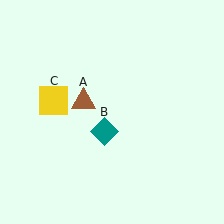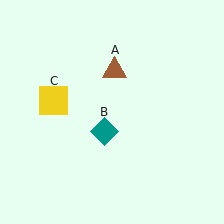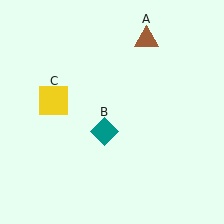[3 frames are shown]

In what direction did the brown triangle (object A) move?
The brown triangle (object A) moved up and to the right.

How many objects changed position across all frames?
1 object changed position: brown triangle (object A).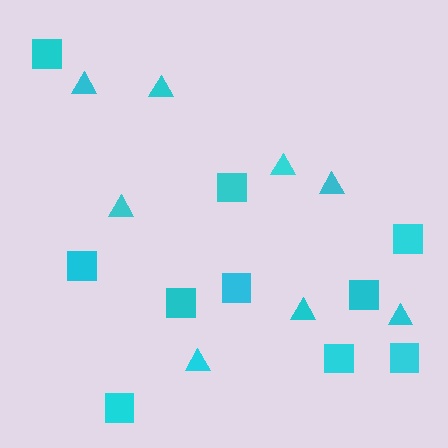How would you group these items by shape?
There are 2 groups: one group of triangles (8) and one group of squares (10).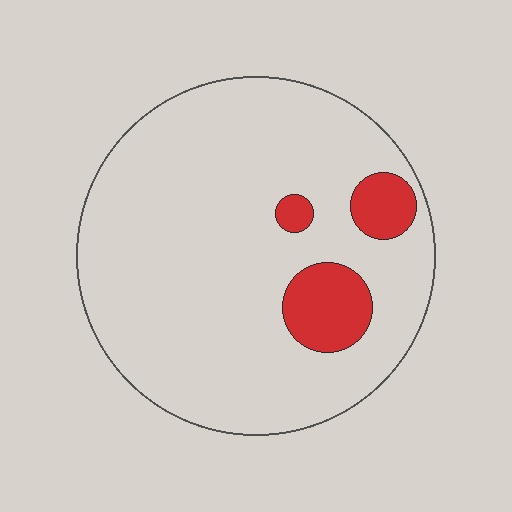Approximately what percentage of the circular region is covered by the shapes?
Approximately 10%.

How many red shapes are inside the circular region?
3.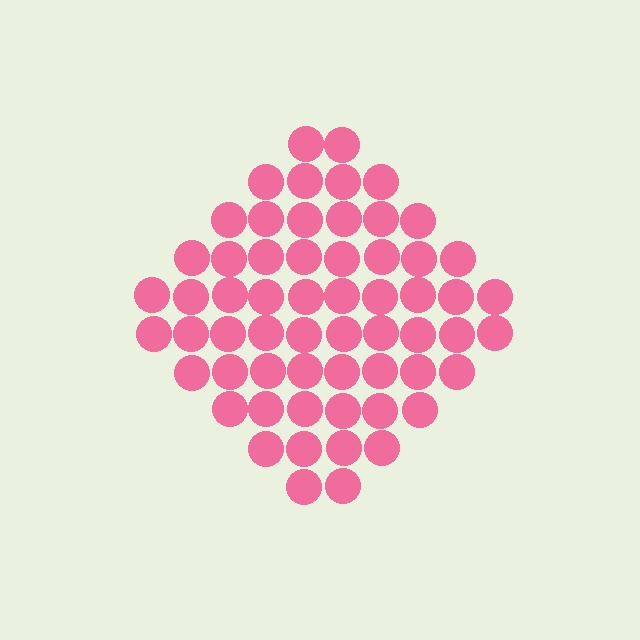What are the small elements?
The small elements are circles.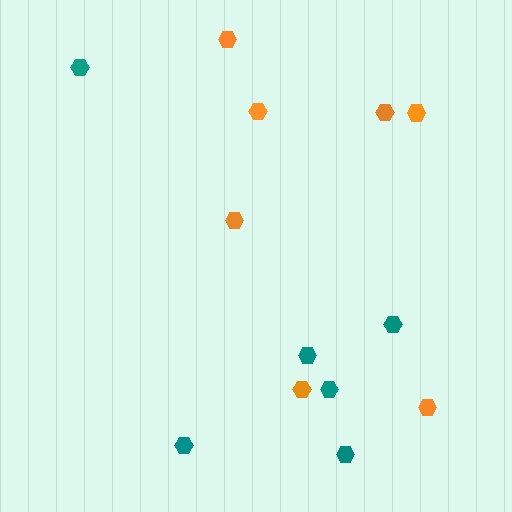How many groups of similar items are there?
There are 2 groups: one group of teal hexagons (6) and one group of orange hexagons (7).